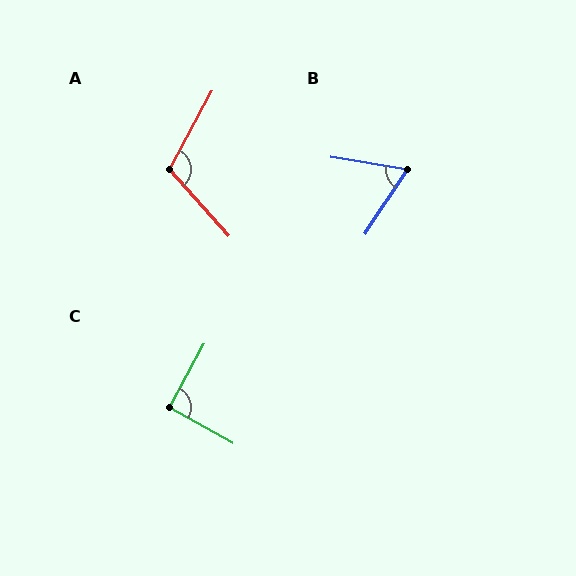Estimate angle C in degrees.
Approximately 90 degrees.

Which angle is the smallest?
B, at approximately 66 degrees.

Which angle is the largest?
A, at approximately 110 degrees.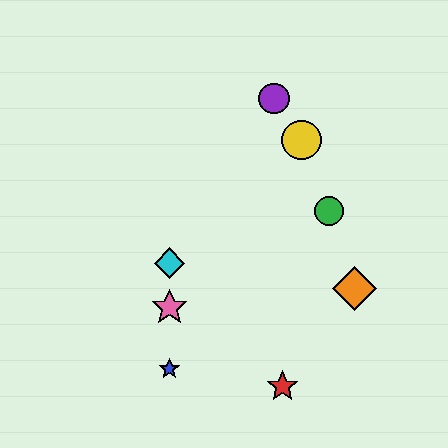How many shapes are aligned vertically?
3 shapes (the blue star, the cyan diamond, the pink star) are aligned vertically.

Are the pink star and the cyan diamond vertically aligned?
Yes, both are at x≈169.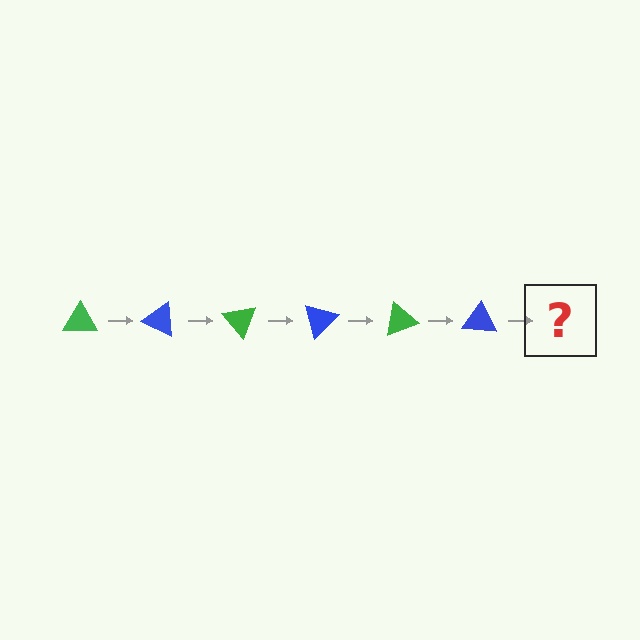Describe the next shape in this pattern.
It should be a green triangle, rotated 150 degrees from the start.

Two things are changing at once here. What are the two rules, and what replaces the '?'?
The two rules are that it rotates 25 degrees each step and the color cycles through green and blue. The '?' should be a green triangle, rotated 150 degrees from the start.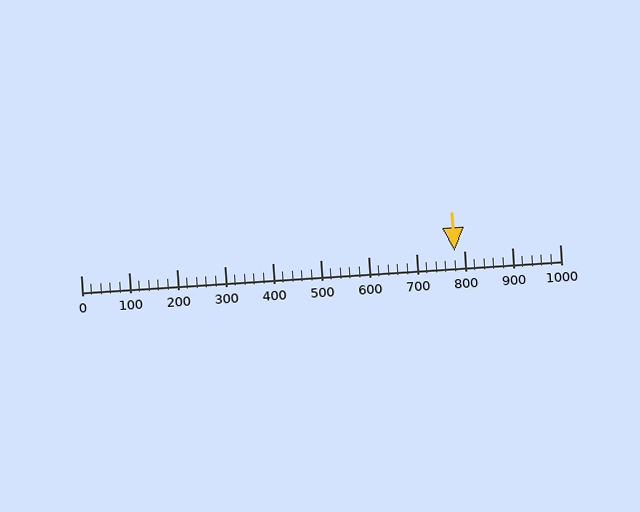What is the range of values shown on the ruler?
The ruler shows values from 0 to 1000.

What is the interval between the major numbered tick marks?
The major tick marks are spaced 100 units apart.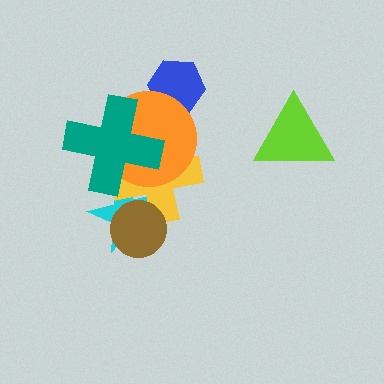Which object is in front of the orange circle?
The teal cross is in front of the orange circle.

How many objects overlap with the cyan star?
4 objects overlap with the cyan star.